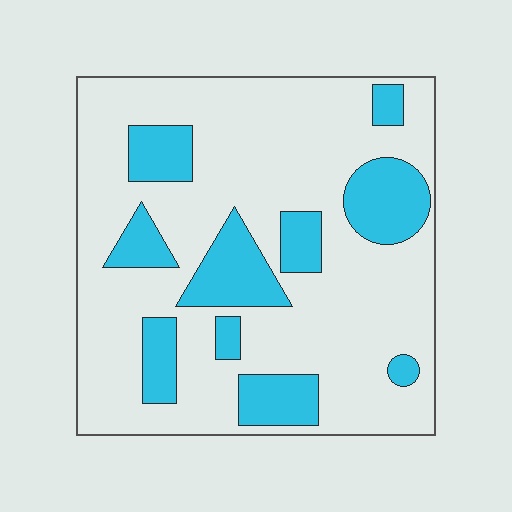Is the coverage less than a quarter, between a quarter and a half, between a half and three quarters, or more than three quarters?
Less than a quarter.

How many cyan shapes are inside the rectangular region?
10.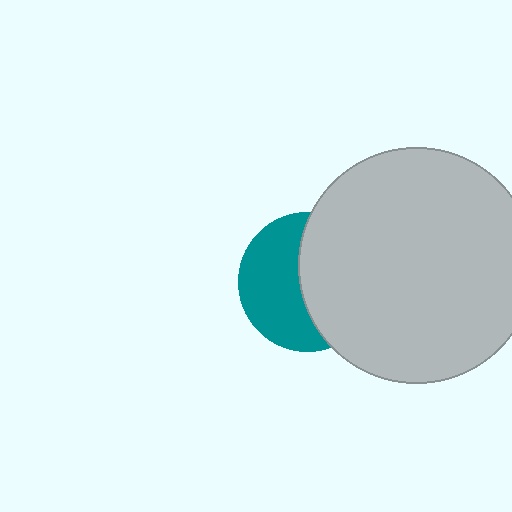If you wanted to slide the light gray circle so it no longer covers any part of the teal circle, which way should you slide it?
Slide it right — that is the most direct way to separate the two shapes.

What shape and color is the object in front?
The object in front is a light gray circle.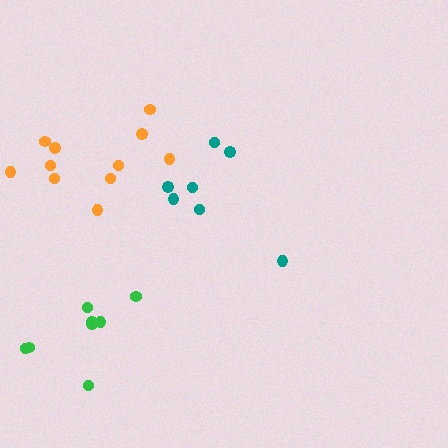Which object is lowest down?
The green cluster is bottommost.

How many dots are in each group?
Group 1: 8 dots, Group 2: 7 dots, Group 3: 11 dots (26 total).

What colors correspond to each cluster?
The clusters are colored: green, teal, orange.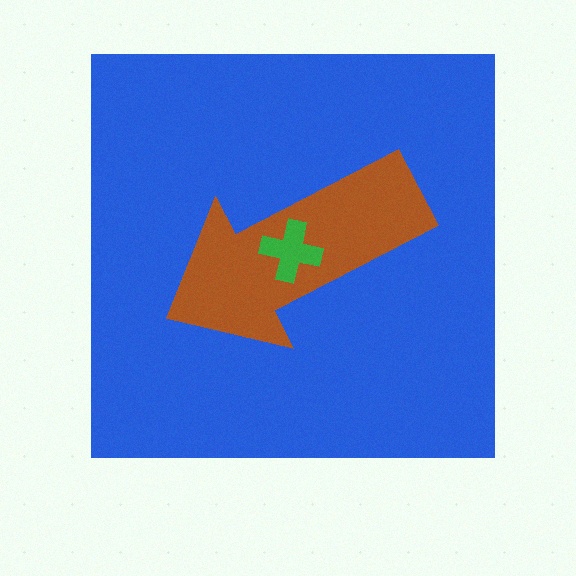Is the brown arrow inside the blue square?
Yes.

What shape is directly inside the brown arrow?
The green cross.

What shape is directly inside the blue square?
The brown arrow.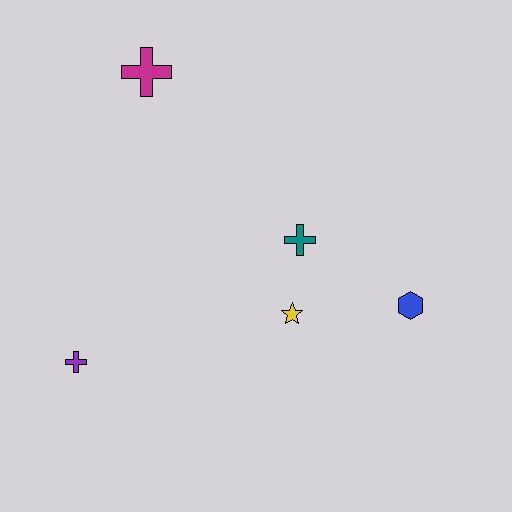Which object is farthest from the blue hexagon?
The magenta cross is farthest from the blue hexagon.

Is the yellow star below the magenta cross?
Yes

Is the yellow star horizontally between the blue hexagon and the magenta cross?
Yes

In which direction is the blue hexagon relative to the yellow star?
The blue hexagon is to the right of the yellow star.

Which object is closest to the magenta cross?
The teal cross is closest to the magenta cross.